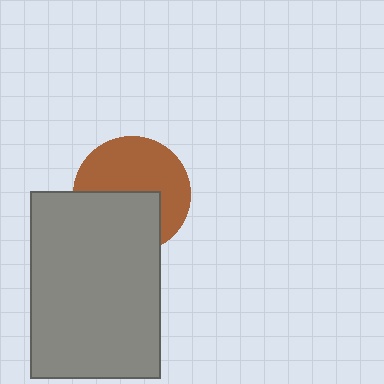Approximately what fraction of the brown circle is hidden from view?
Roughly 43% of the brown circle is hidden behind the gray rectangle.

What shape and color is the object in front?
The object in front is a gray rectangle.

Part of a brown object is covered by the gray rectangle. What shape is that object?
It is a circle.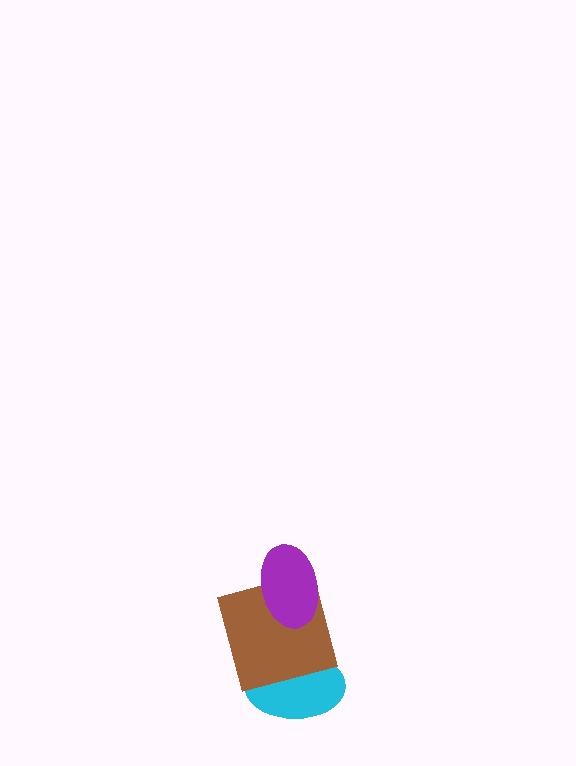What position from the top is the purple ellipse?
The purple ellipse is 1st from the top.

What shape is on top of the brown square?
The purple ellipse is on top of the brown square.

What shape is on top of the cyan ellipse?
The brown square is on top of the cyan ellipse.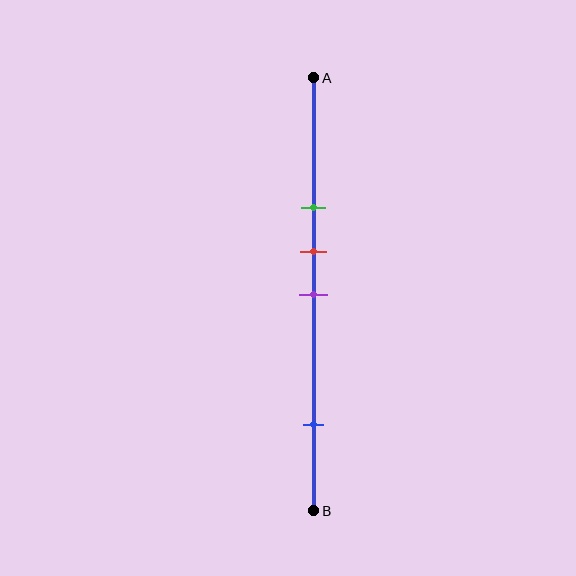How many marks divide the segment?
There are 4 marks dividing the segment.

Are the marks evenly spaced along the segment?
No, the marks are not evenly spaced.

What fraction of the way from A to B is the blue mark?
The blue mark is approximately 80% (0.8) of the way from A to B.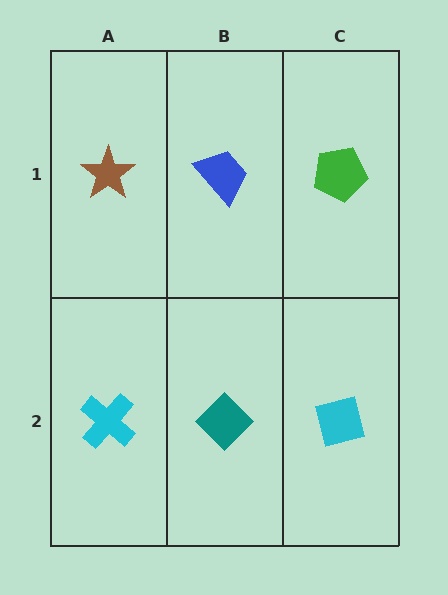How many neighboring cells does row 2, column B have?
3.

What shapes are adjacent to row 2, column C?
A green pentagon (row 1, column C), a teal diamond (row 2, column B).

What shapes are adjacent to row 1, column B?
A teal diamond (row 2, column B), a brown star (row 1, column A), a green pentagon (row 1, column C).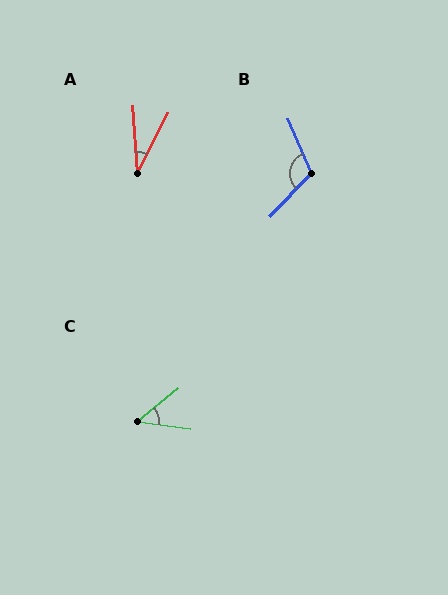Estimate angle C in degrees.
Approximately 48 degrees.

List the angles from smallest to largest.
A (30°), C (48°), B (113°).